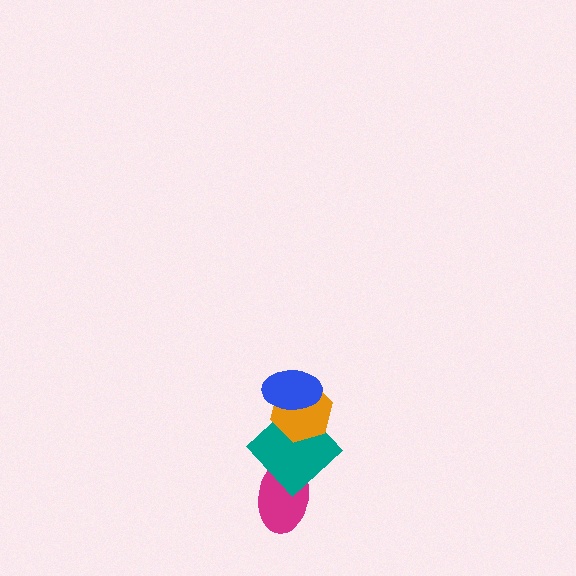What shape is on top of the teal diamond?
The orange hexagon is on top of the teal diamond.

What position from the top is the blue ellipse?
The blue ellipse is 1st from the top.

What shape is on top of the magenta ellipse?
The teal diamond is on top of the magenta ellipse.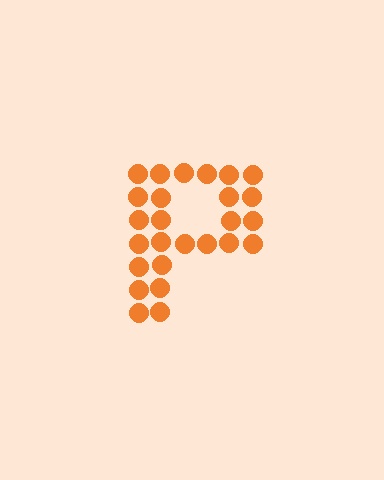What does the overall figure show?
The overall figure shows the letter P.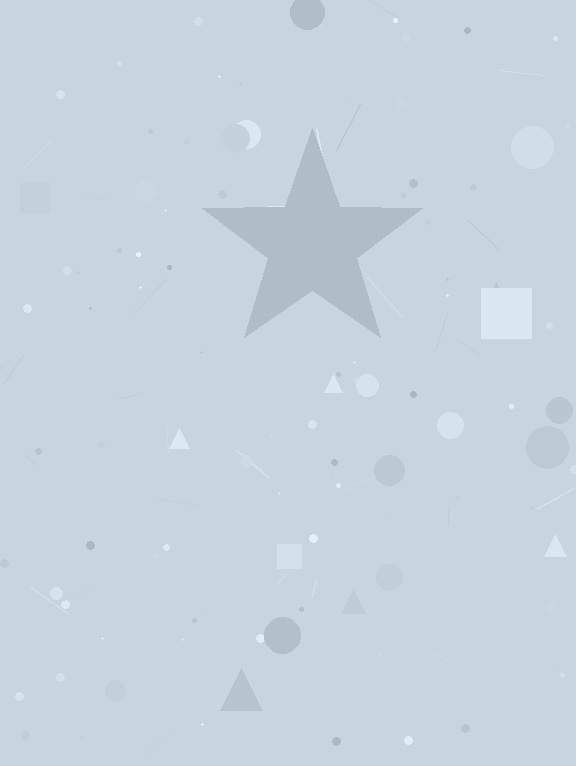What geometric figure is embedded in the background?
A star is embedded in the background.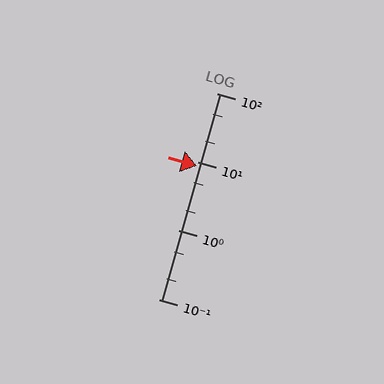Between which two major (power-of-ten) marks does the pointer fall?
The pointer is between 1 and 10.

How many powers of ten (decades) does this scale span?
The scale spans 3 decades, from 0.1 to 100.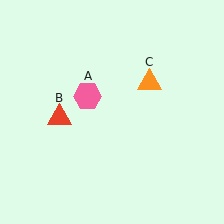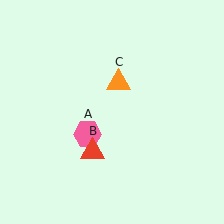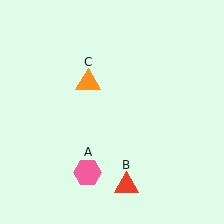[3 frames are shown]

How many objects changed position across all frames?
3 objects changed position: pink hexagon (object A), red triangle (object B), orange triangle (object C).